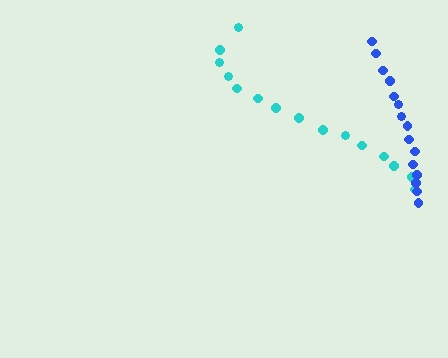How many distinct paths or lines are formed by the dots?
There are 2 distinct paths.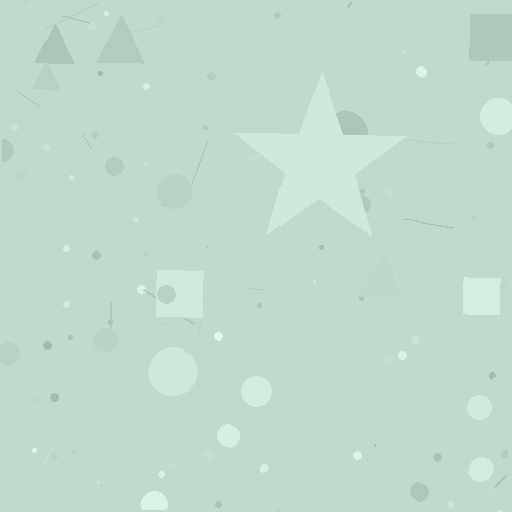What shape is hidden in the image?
A star is hidden in the image.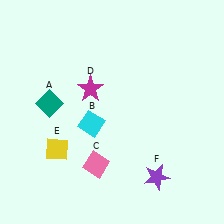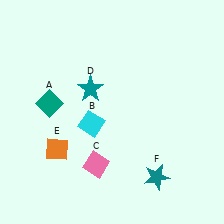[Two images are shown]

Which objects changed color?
D changed from magenta to teal. E changed from yellow to orange. F changed from purple to teal.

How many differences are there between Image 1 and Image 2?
There are 3 differences between the two images.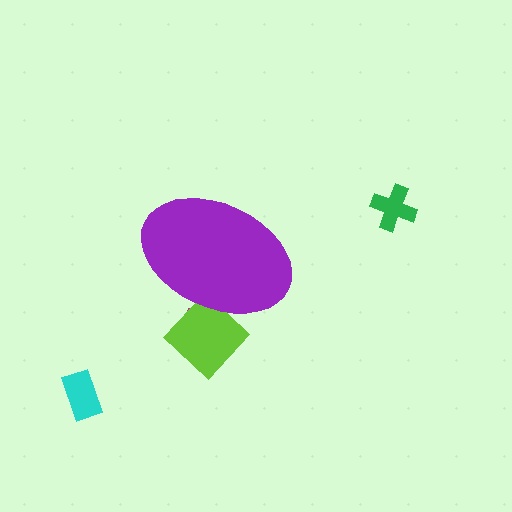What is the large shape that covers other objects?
A purple ellipse.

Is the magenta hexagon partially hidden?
Yes, the magenta hexagon is partially hidden behind the purple ellipse.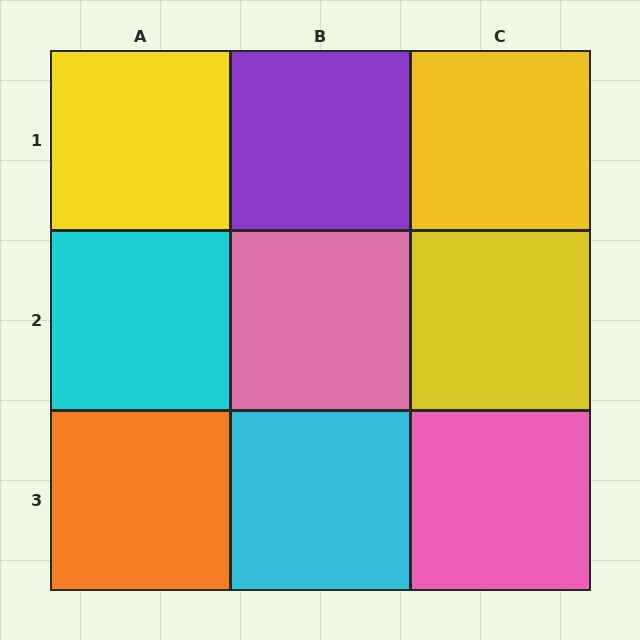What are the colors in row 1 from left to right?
Yellow, purple, yellow.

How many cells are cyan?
2 cells are cyan.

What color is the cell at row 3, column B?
Cyan.